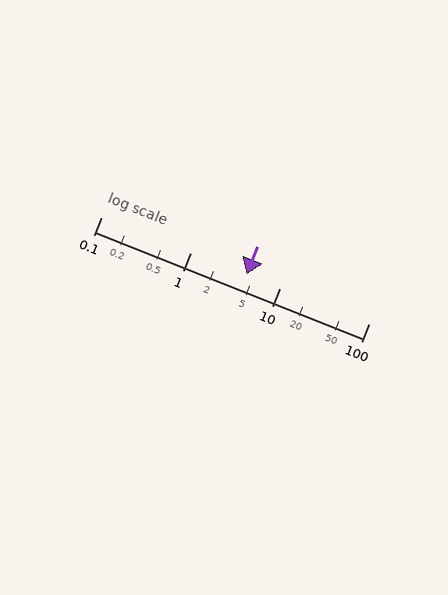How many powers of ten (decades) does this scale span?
The scale spans 3 decades, from 0.1 to 100.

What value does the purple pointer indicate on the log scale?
The pointer indicates approximately 4.3.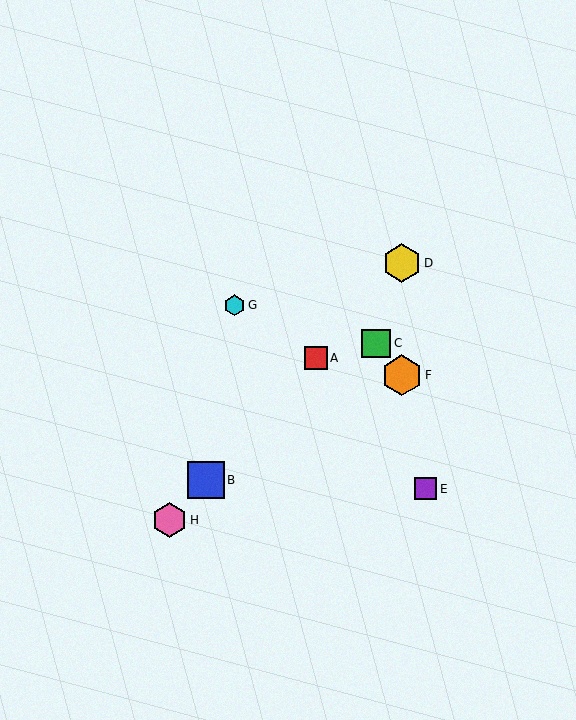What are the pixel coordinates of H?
Object H is at (170, 520).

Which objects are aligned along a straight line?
Objects A, B, D, H are aligned along a straight line.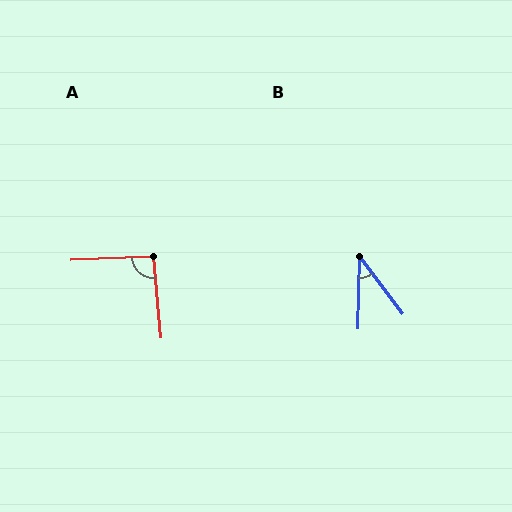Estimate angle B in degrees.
Approximately 38 degrees.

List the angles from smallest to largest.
B (38°), A (93°).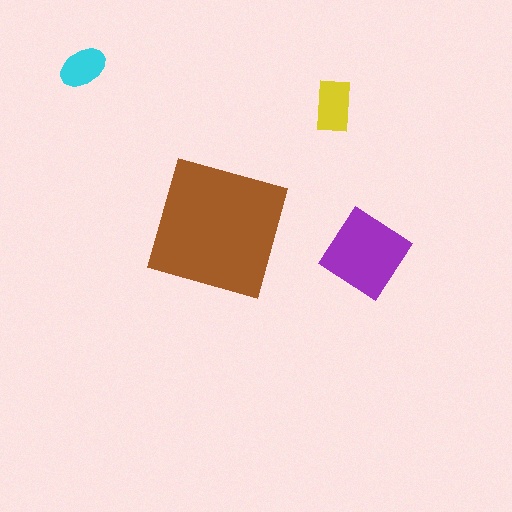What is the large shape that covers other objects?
A brown diamond.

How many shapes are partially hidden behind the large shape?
0 shapes are partially hidden.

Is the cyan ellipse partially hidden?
No, the cyan ellipse is fully visible.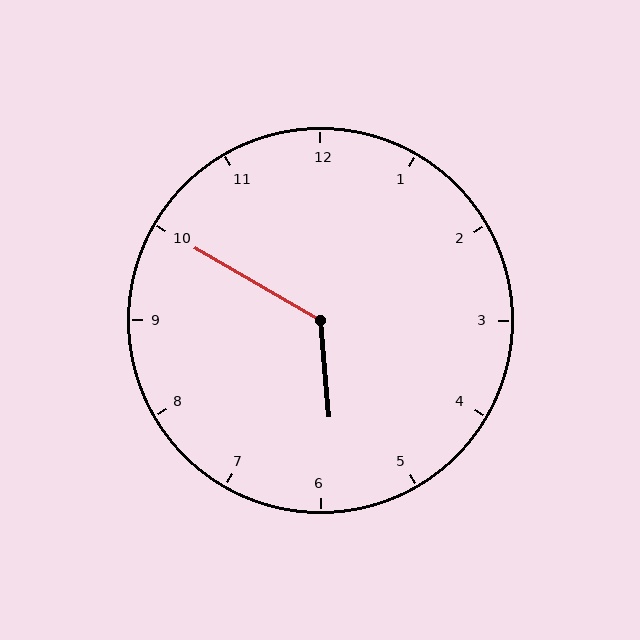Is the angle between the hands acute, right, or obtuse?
It is obtuse.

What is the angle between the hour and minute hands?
Approximately 125 degrees.